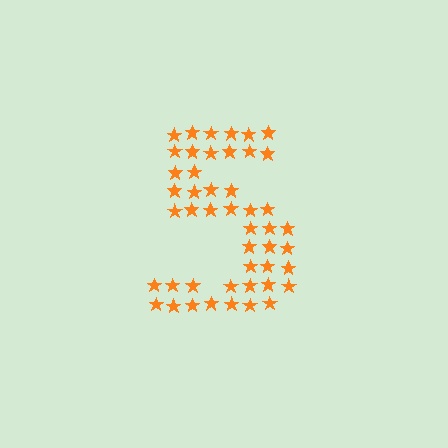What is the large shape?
The large shape is the digit 5.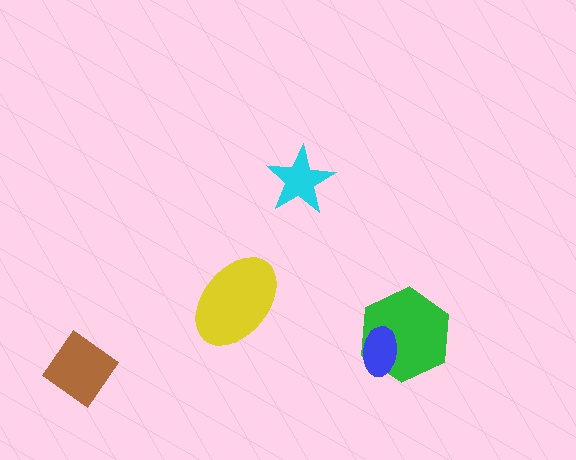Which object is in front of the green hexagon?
The blue ellipse is in front of the green hexagon.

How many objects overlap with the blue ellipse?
1 object overlaps with the blue ellipse.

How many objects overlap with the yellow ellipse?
0 objects overlap with the yellow ellipse.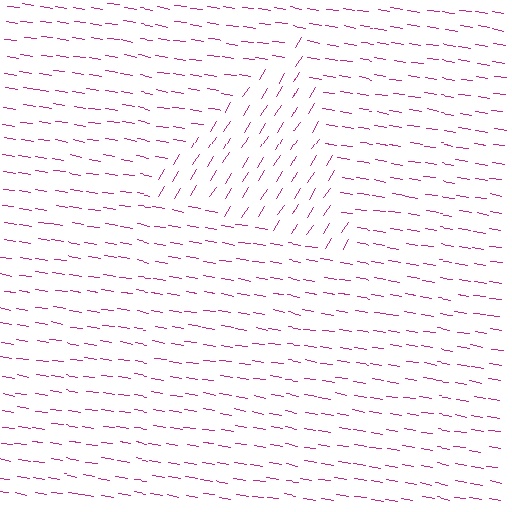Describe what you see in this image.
The image is filled with small magenta line segments. A triangle region in the image has lines oriented differently from the surrounding lines, creating a visible texture boundary.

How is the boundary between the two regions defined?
The boundary is defined purely by a change in line orientation (approximately 67 degrees difference). All lines are the same color and thickness.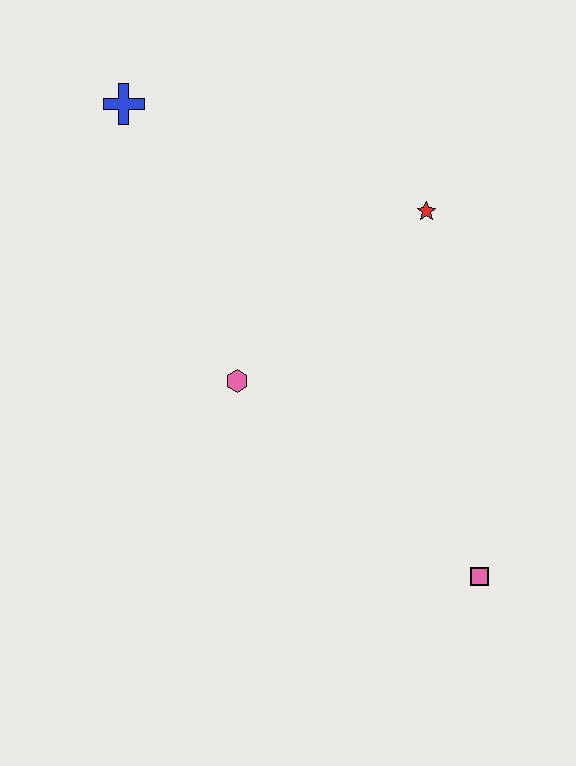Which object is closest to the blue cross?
The pink hexagon is closest to the blue cross.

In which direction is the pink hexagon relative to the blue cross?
The pink hexagon is below the blue cross.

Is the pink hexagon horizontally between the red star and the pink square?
No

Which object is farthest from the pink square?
The blue cross is farthest from the pink square.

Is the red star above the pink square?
Yes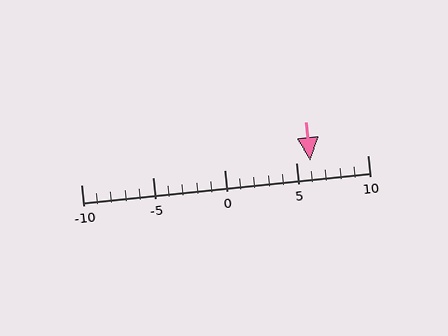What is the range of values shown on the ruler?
The ruler shows values from -10 to 10.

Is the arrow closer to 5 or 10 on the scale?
The arrow is closer to 5.